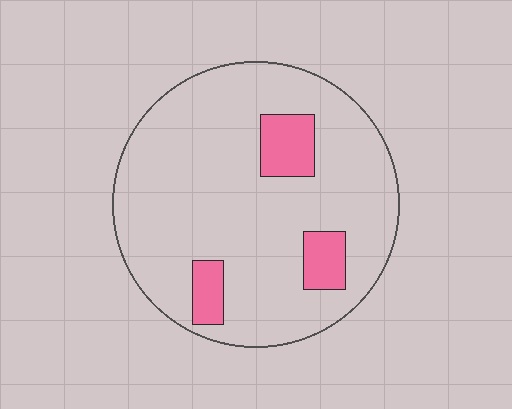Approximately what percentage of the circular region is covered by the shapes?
Approximately 10%.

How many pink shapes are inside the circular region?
3.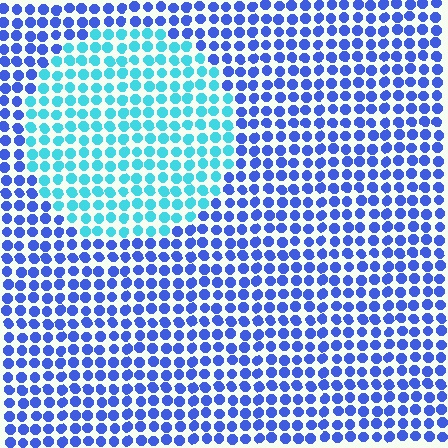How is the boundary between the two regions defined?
The boundary is defined purely by a slight shift in hue (about 45 degrees). Spacing, size, and orientation are identical on both sides.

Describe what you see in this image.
The image is filled with small blue elements in a uniform arrangement. A circle-shaped region is visible where the elements are tinted to a slightly different hue, forming a subtle color boundary.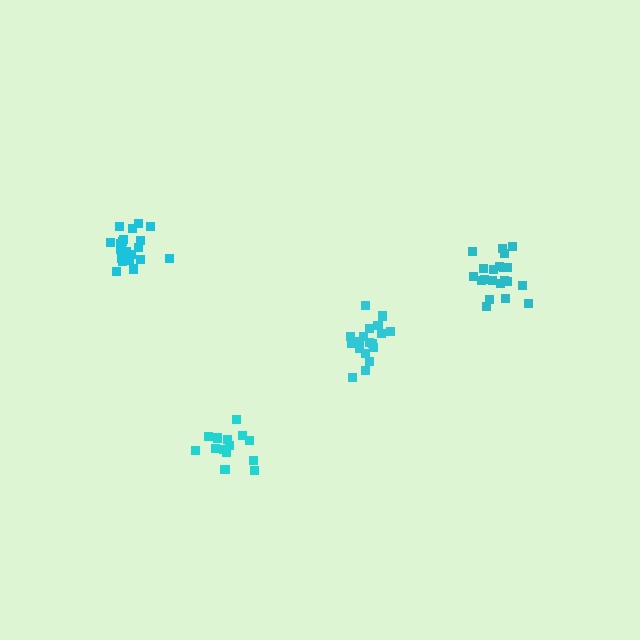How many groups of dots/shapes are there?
There are 4 groups.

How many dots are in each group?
Group 1: 21 dots, Group 2: 15 dots, Group 3: 21 dots, Group 4: 20 dots (77 total).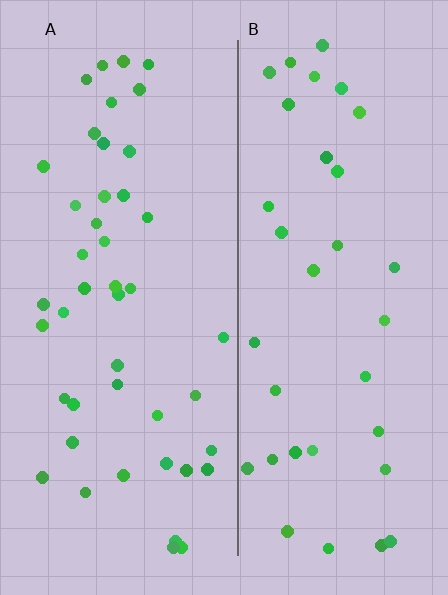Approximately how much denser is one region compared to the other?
Approximately 1.3× — region A over region B.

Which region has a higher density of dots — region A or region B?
A (the left).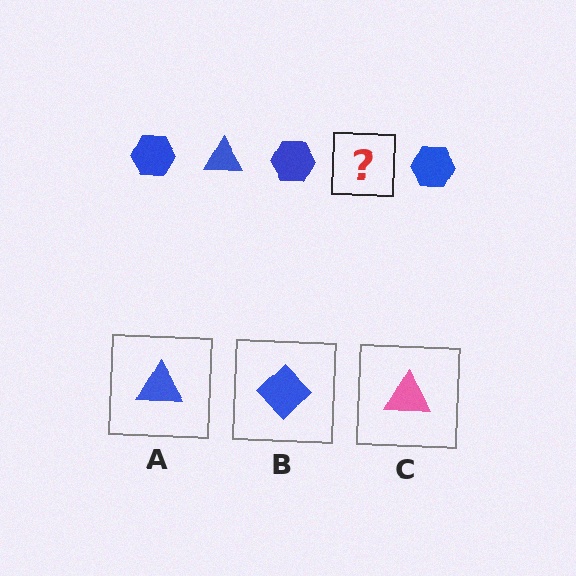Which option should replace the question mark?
Option A.